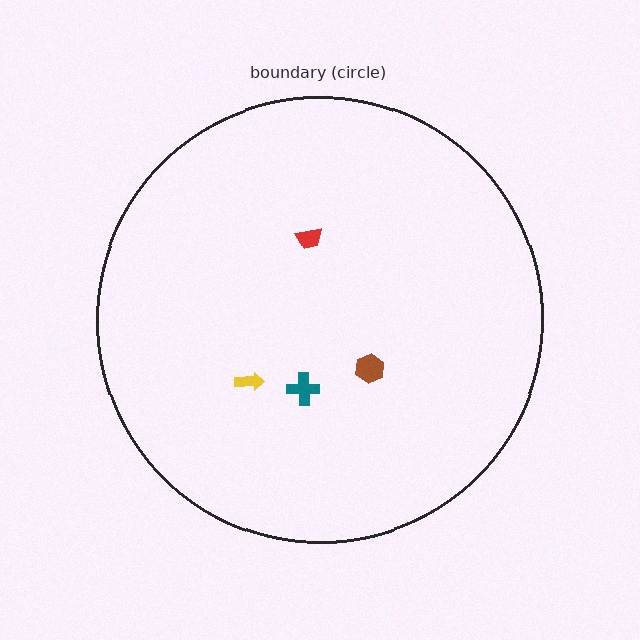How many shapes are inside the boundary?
4 inside, 0 outside.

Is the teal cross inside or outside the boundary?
Inside.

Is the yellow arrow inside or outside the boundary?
Inside.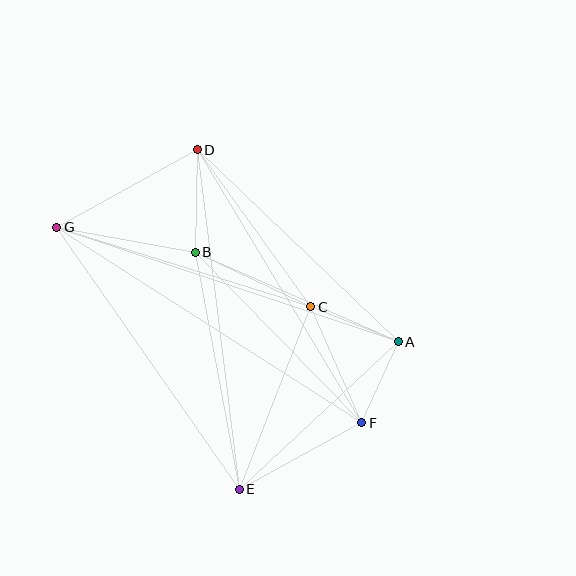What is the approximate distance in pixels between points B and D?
The distance between B and D is approximately 103 pixels.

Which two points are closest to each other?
Points A and F are closest to each other.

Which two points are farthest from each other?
Points F and G are farthest from each other.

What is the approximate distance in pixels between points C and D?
The distance between C and D is approximately 194 pixels.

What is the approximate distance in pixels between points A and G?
The distance between A and G is approximately 360 pixels.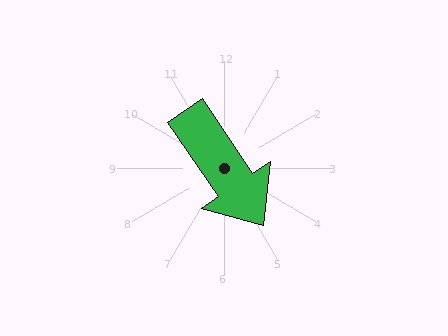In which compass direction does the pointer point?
Southeast.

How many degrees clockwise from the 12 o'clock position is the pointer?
Approximately 146 degrees.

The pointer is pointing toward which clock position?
Roughly 5 o'clock.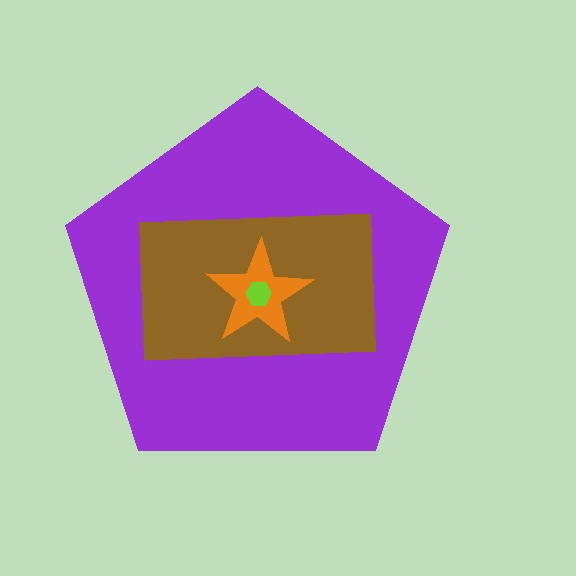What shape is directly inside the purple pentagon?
The brown rectangle.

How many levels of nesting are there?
4.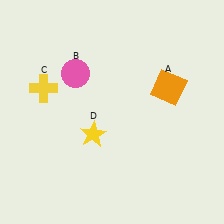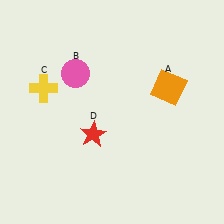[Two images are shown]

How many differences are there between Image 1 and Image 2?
There is 1 difference between the two images.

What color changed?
The star (D) changed from yellow in Image 1 to red in Image 2.